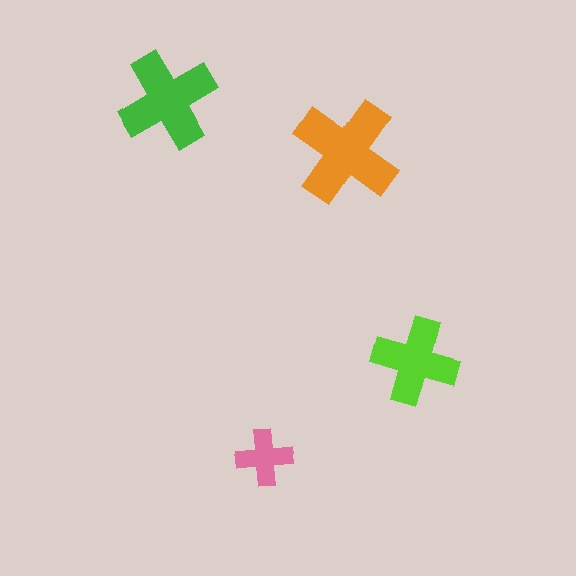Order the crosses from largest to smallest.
the orange one, the green one, the lime one, the pink one.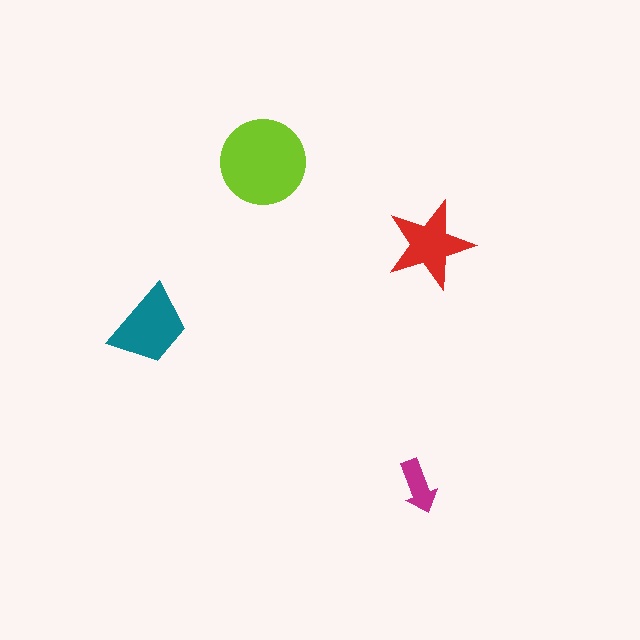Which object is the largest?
The lime circle.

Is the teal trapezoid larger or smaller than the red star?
Larger.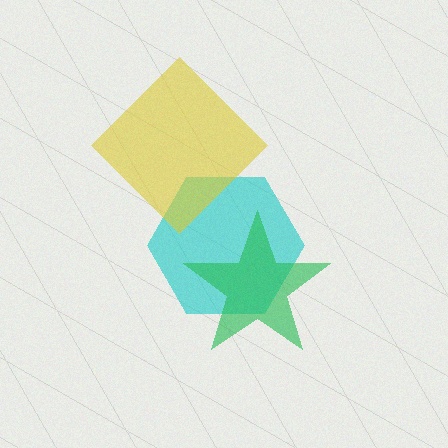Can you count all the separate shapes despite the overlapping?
Yes, there are 3 separate shapes.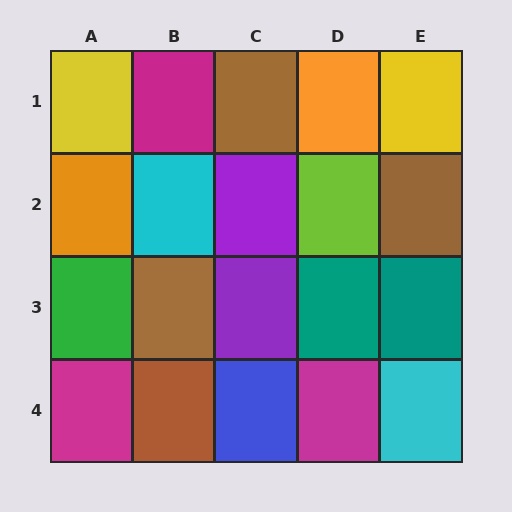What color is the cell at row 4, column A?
Magenta.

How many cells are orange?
2 cells are orange.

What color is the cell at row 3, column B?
Brown.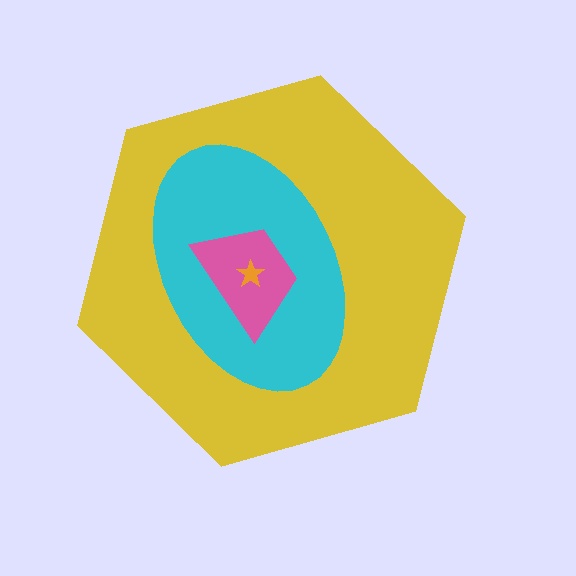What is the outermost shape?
The yellow hexagon.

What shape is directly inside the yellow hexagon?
The cyan ellipse.